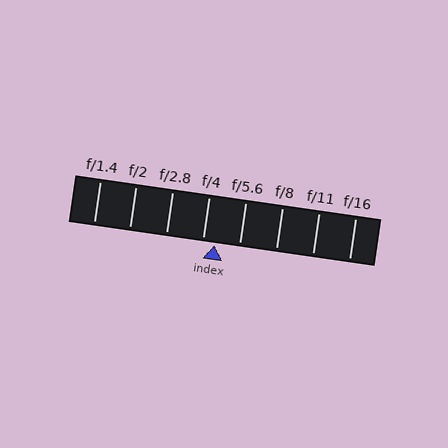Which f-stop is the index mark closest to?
The index mark is closest to f/4.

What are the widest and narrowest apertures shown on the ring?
The widest aperture shown is f/1.4 and the narrowest is f/16.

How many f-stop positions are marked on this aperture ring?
There are 8 f-stop positions marked.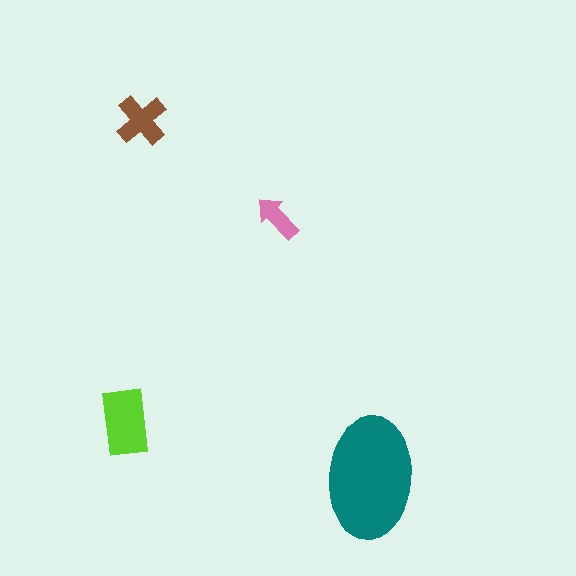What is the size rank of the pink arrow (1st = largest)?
4th.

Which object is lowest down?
The teal ellipse is bottommost.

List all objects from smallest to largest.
The pink arrow, the brown cross, the lime rectangle, the teal ellipse.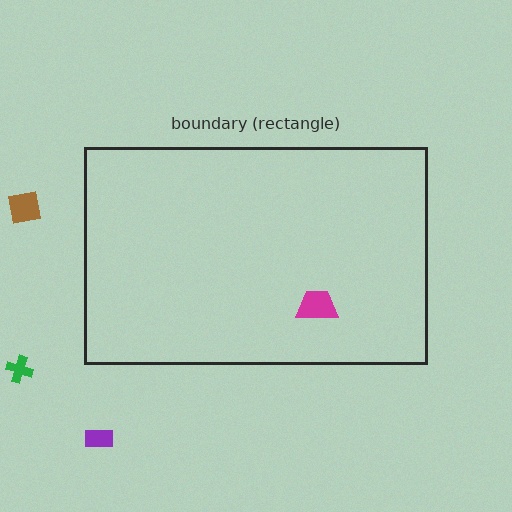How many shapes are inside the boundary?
1 inside, 3 outside.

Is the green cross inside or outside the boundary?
Outside.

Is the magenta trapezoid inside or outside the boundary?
Inside.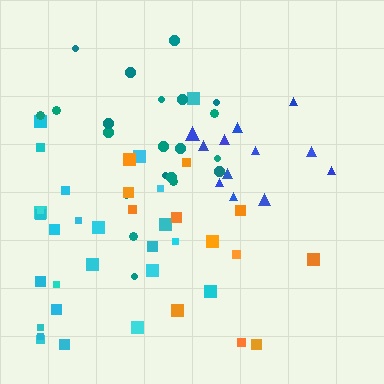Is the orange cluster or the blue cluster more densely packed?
Blue.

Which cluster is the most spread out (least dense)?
Orange.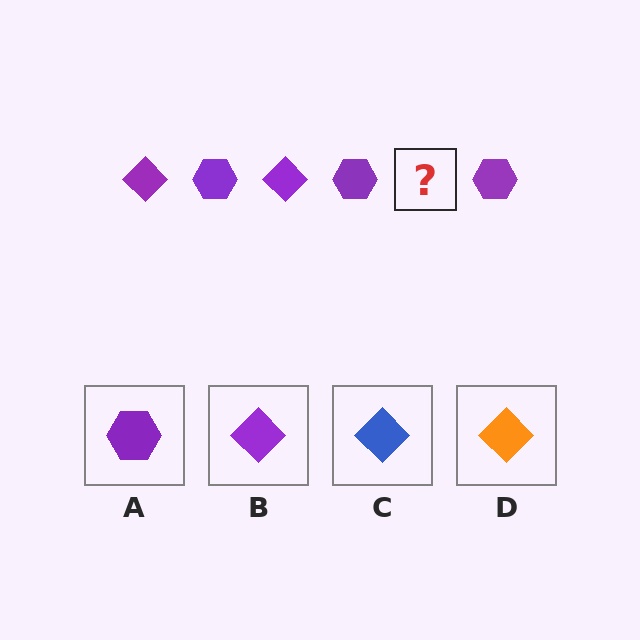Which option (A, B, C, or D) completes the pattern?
B.